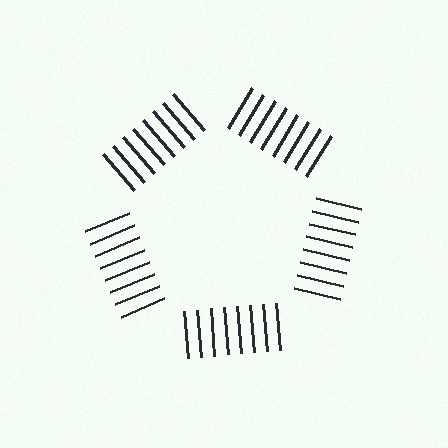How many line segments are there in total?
40 — 8 along each of the 5 edges.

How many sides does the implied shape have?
5 sides — the line-ends trace a pentagon.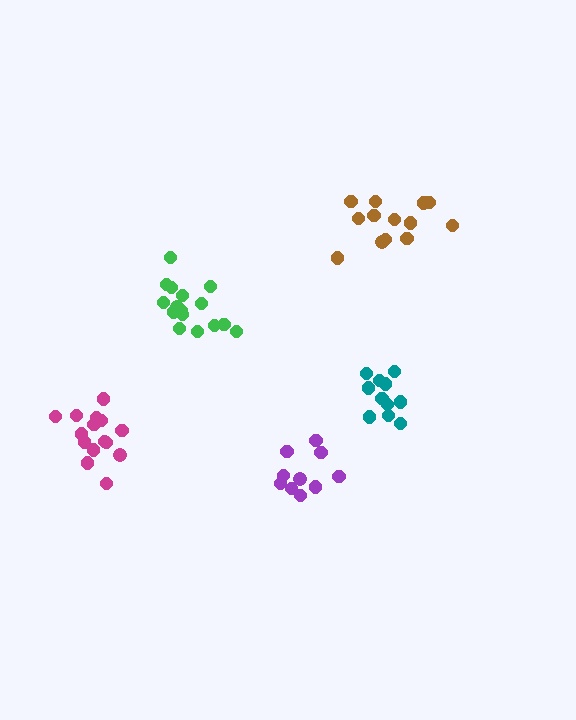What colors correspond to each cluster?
The clusters are colored: teal, green, brown, purple, magenta.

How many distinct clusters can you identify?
There are 5 distinct clusters.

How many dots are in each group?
Group 1: 11 dots, Group 2: 16 dots, Group 3: 13 dots, Group 4: 10 dots, Group 5: 16 dots (66 total).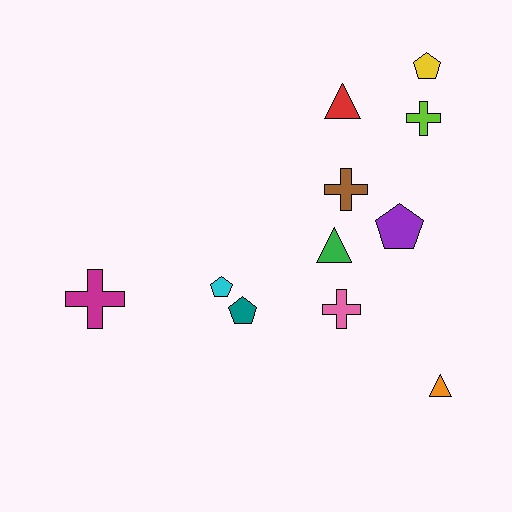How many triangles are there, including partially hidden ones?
There are 3 triangles.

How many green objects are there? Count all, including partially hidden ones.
There is 1 green object.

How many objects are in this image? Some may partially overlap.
There are 11 objects.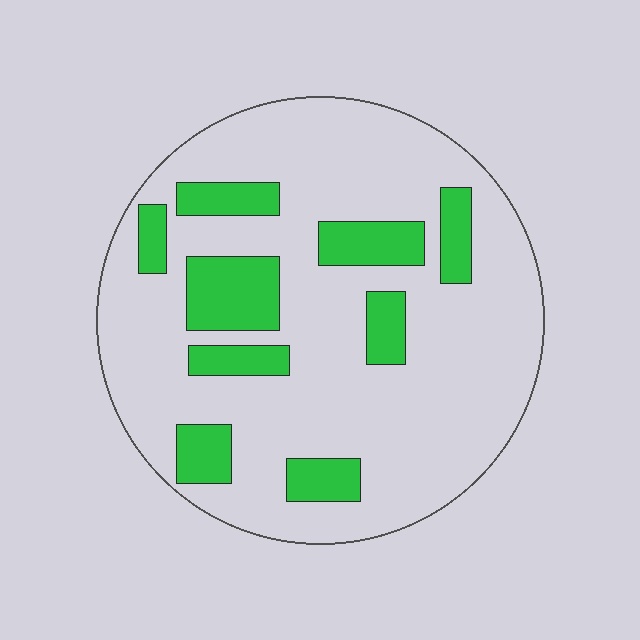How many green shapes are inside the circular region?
9.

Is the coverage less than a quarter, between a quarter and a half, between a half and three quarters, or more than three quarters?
Less than a quarter.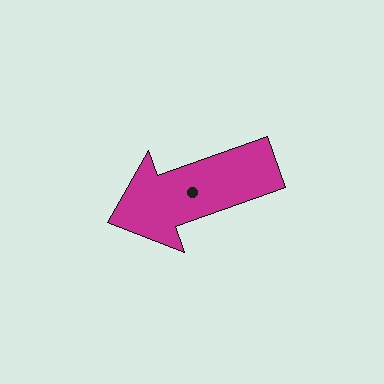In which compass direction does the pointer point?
West.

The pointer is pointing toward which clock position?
Roughly 8 o'clock.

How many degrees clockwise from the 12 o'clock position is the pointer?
Approximately 250 degrees.